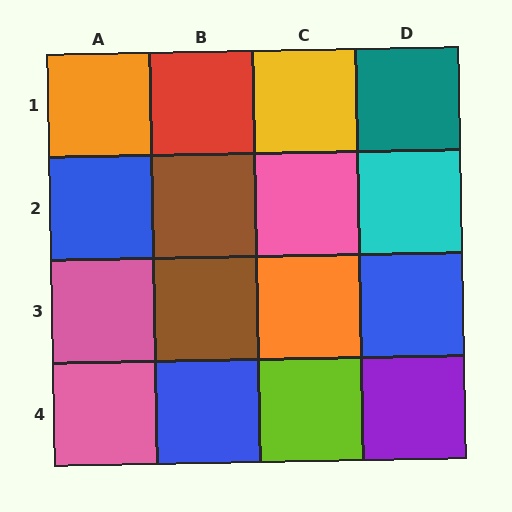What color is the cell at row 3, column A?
Pink.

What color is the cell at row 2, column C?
Pink.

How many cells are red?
1 cell is red.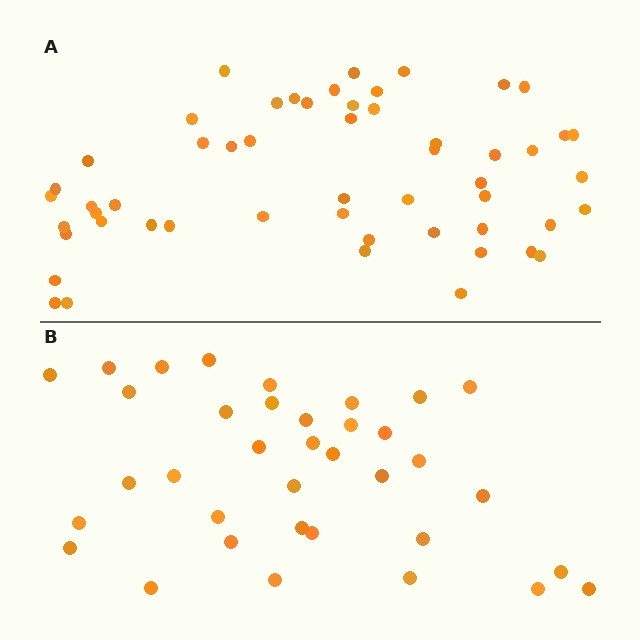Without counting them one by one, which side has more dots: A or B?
Region A (the top region) has more dots.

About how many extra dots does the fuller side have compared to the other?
Region A has approximately 20 more dots than region B.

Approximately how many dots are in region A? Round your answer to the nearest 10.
About 50 dots. (The exact count is 54, which rounds to 50.)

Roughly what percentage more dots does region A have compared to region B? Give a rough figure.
About 50% more.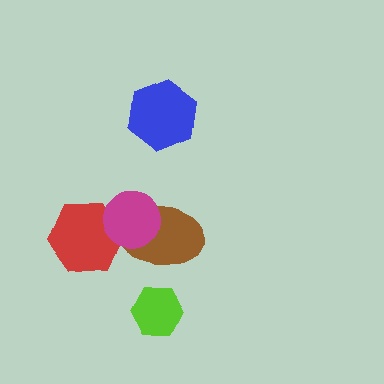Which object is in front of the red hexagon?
The magenta circle is in front of the red hexagon.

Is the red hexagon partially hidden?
Yes, it is partially covered by another shape.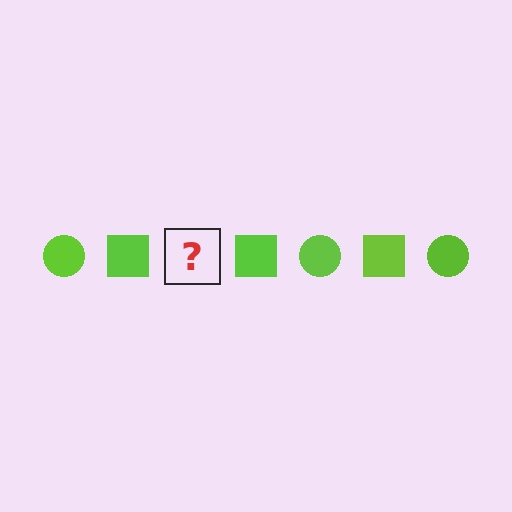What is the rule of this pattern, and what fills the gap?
The rule is that the pattern cycles through circle, square shapes in lime. The gap should be filled with a lime circle.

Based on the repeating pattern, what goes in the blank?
The blank should be a lime circle.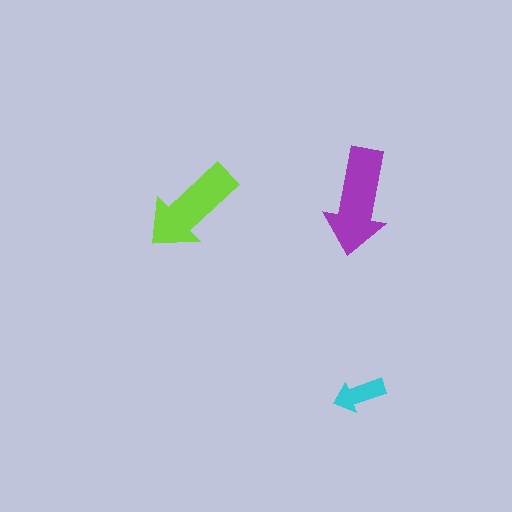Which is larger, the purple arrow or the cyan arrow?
The purple one.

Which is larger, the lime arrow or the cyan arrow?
The lime one.